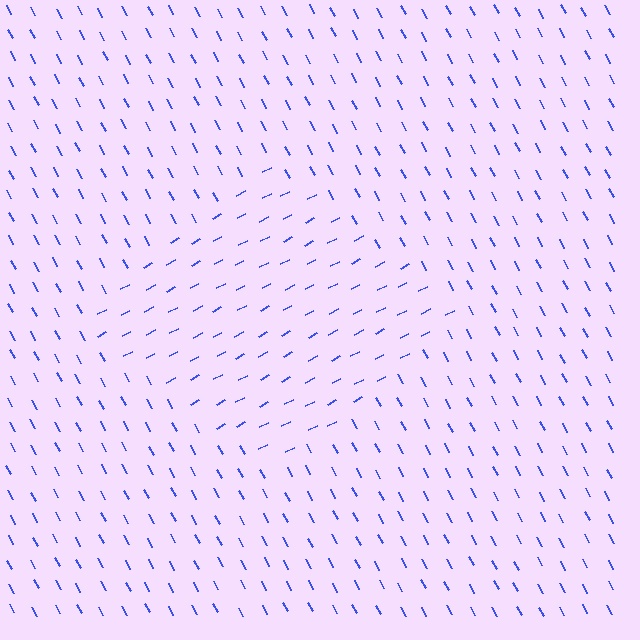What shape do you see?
I see a diamond.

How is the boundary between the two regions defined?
The boundary is defined purely by a change in line orientation (approximately 90 degrees difference). All lines are the same color and thickness.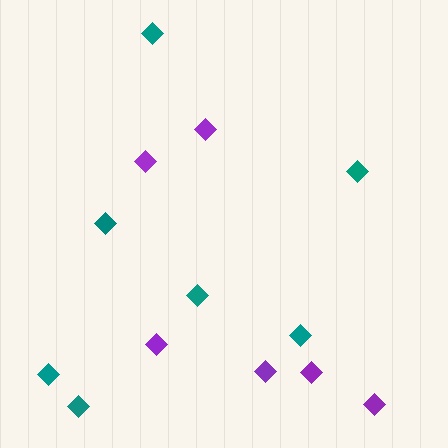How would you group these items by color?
There are 2 groups: one group of purple diamonds (6) and one group of teal diamonds (7).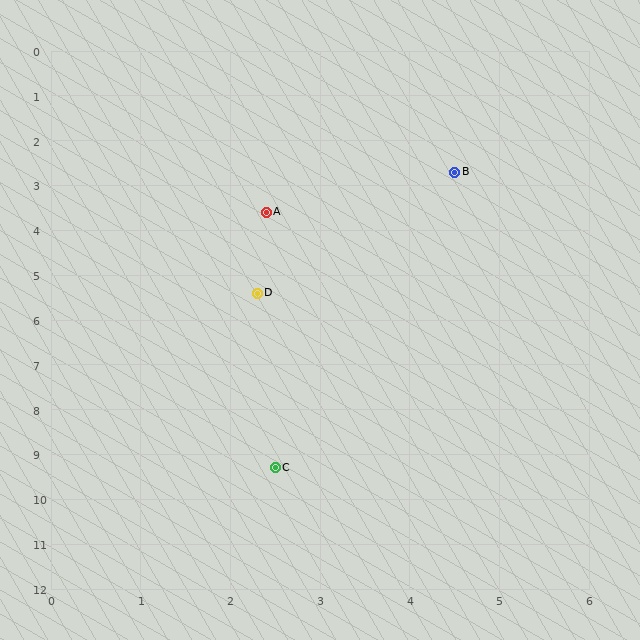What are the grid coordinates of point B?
Point B is at approximately (4.5, 2.7).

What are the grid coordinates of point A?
Point A is at approximately (2.4, 3.6).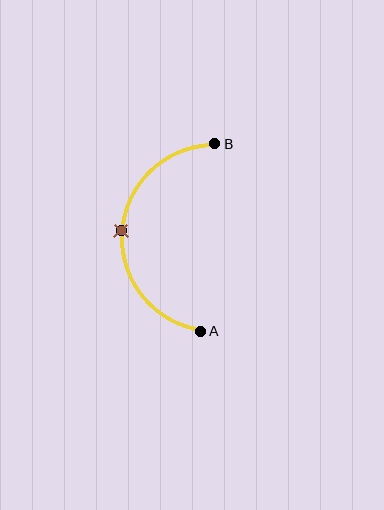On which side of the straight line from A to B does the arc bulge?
The arc bulges to the left of the straight line connecting A and B.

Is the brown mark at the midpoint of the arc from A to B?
Yes. The brown mark lies on the arc at equal arc-length from both A and B — it is the arc midpoint.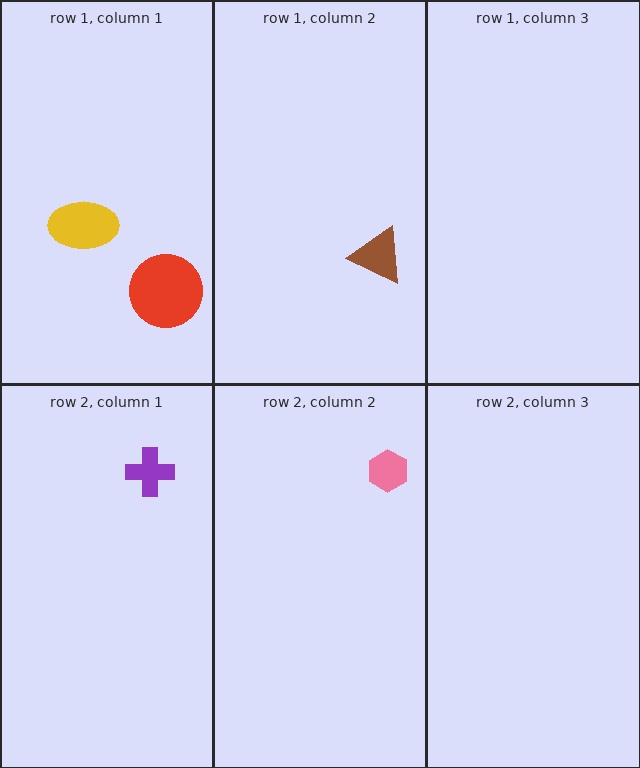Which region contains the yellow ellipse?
The row 1, column 1 region.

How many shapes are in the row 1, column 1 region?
2.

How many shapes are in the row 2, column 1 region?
1.